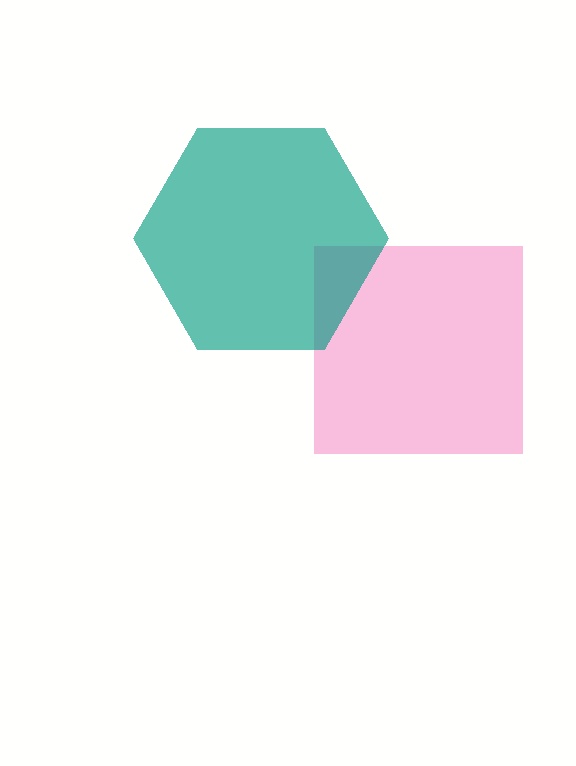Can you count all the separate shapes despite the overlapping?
Yes, there are 2 separate shapes.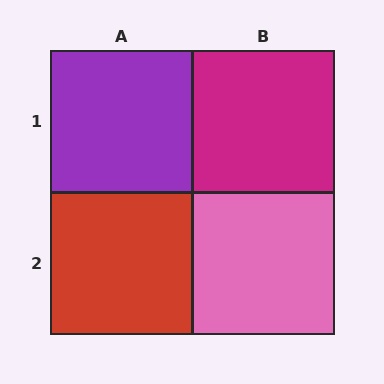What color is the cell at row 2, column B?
Pink.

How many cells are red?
1 cell is red.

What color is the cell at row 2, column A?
Red.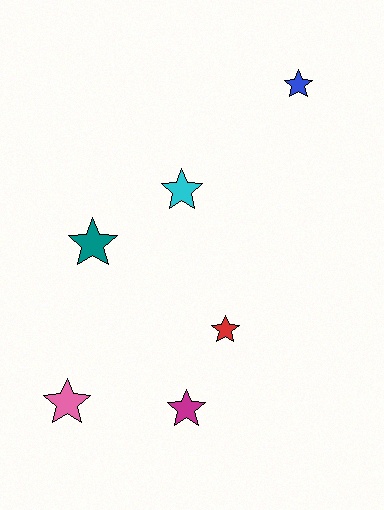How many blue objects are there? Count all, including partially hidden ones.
There is 1 blue object.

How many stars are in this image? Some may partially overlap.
There are 6 stars.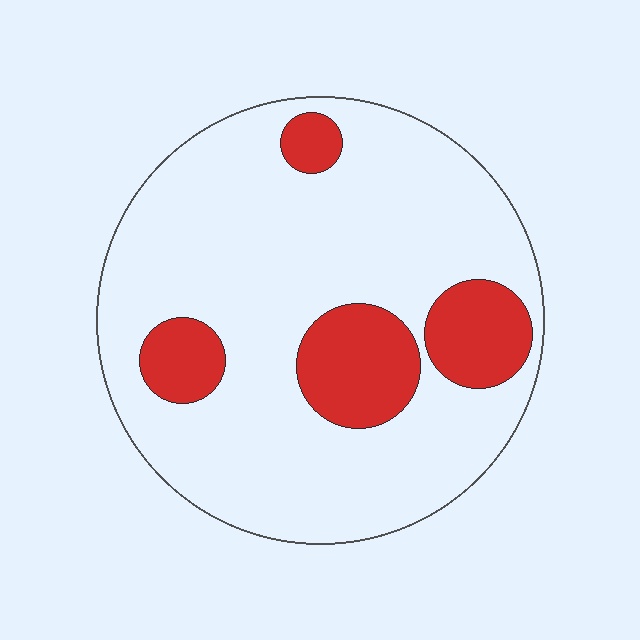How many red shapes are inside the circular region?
4.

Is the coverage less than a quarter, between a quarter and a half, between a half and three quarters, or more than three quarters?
Less than a quarter.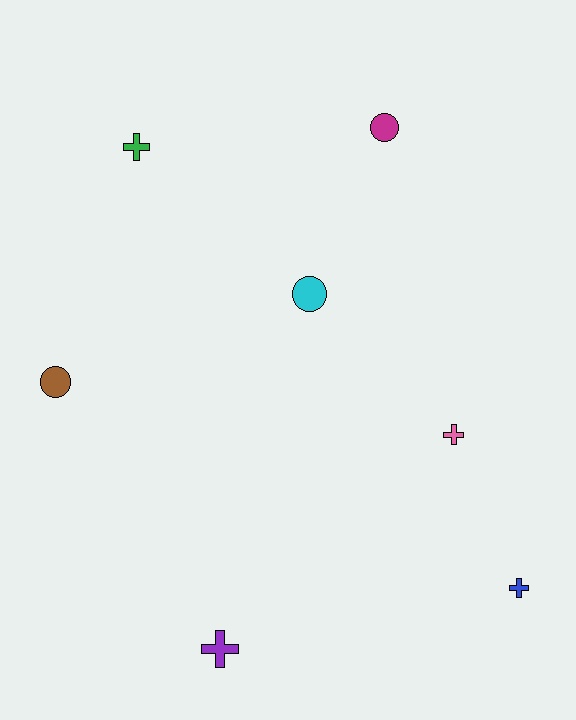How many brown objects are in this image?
There is 1 brown object.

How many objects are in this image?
There are 7 objects.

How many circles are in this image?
There are 3 circles.